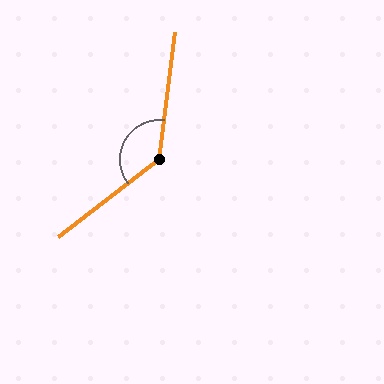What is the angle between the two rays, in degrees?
Approximately 135 degrees.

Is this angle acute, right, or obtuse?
It is obtuse.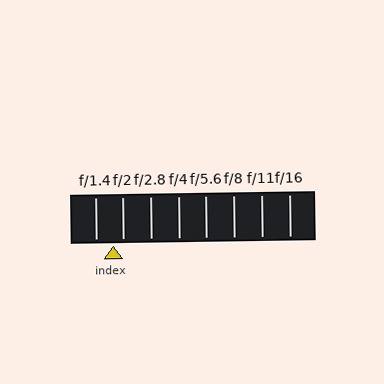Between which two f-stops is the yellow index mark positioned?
The index mark is between f/1.4 and f/2.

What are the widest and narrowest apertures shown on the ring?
The widest aperture shown is f/1.4 and the narrowest is f/16.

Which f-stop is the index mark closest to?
The index mark is closest to f/2.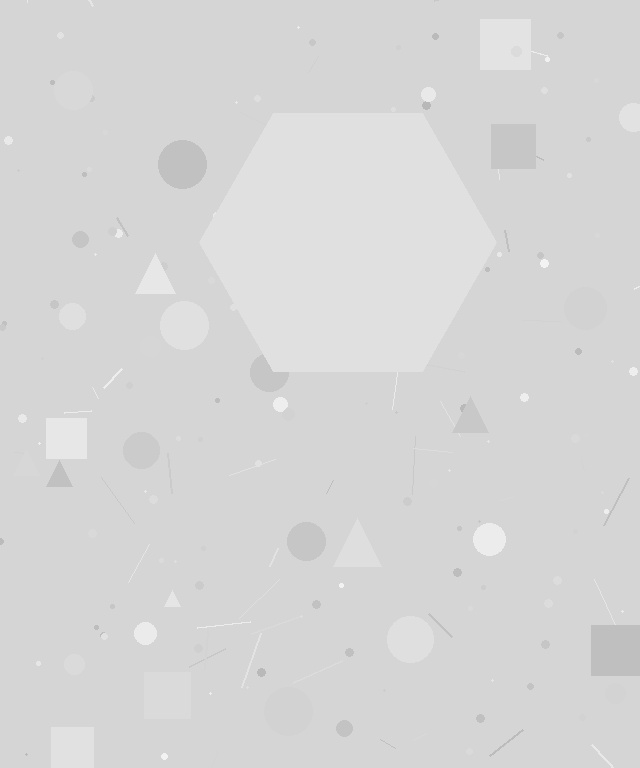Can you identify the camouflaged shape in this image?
The camouflaged shape is a hexagon.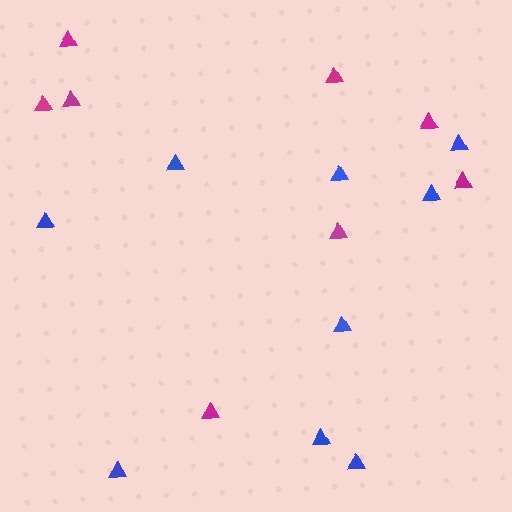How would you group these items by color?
There are 2 groups: one group of blue triangles (9) and one group of magenta triangles (8).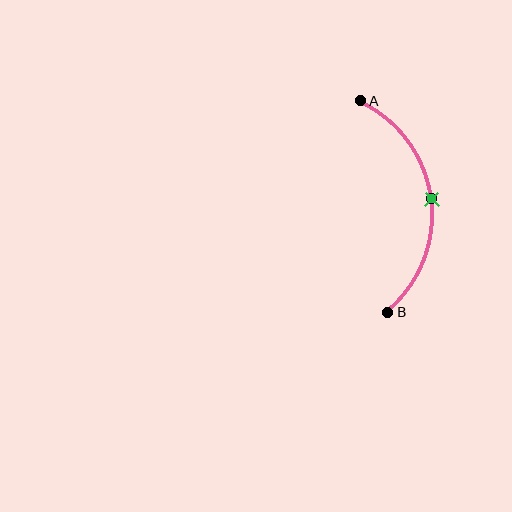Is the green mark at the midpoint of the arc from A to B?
Yes. The green mark lies on the arc at equal arc-length from both A and B — it is the arc midpoint.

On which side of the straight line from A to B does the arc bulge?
The arc bulges to the right of the straight line connecting A and B.